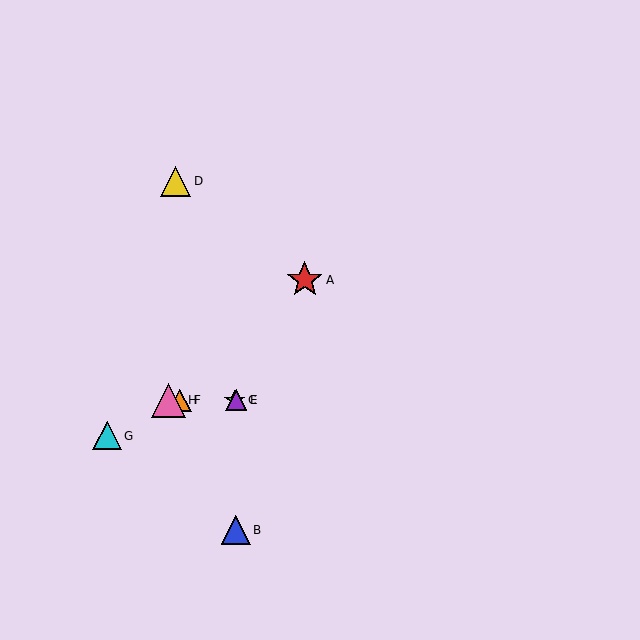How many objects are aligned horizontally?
4 objects (C, E, F, H) are aligned horizontally.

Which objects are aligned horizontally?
Objects C, E, F, H are aligned horizontally.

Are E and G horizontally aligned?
No, E is at y≈400 and G is at y≈436.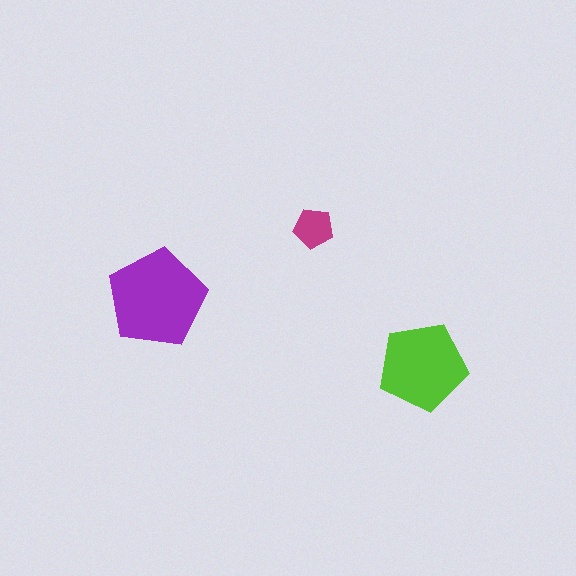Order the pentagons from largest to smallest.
the purple one, the lime one, the magenta one.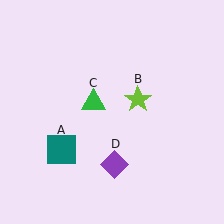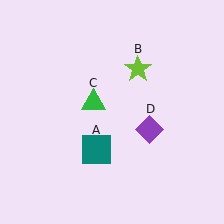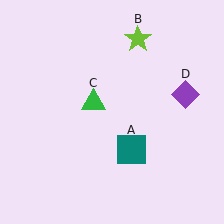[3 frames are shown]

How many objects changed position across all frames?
3 objects changed position: teal square (object A), lime star (object B), purple diamond (object D).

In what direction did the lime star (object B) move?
The lime star (object B) moved up.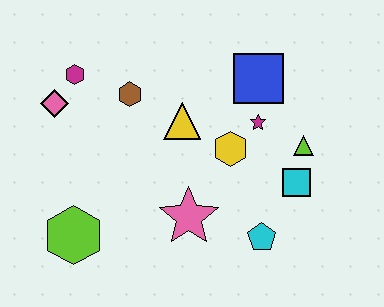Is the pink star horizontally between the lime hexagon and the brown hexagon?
No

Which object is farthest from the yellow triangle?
The lime hexagon is farthest from the yellow triangle.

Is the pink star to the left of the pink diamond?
No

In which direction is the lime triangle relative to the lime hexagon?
The lime triangle is to the right of the lime hexagon.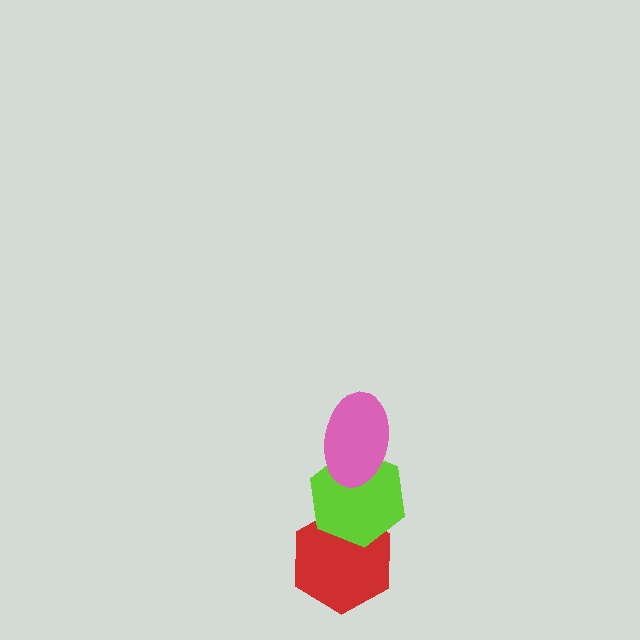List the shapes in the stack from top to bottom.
From top to bottom: the pink ellipse, the lime hexagon, the red hexagon.